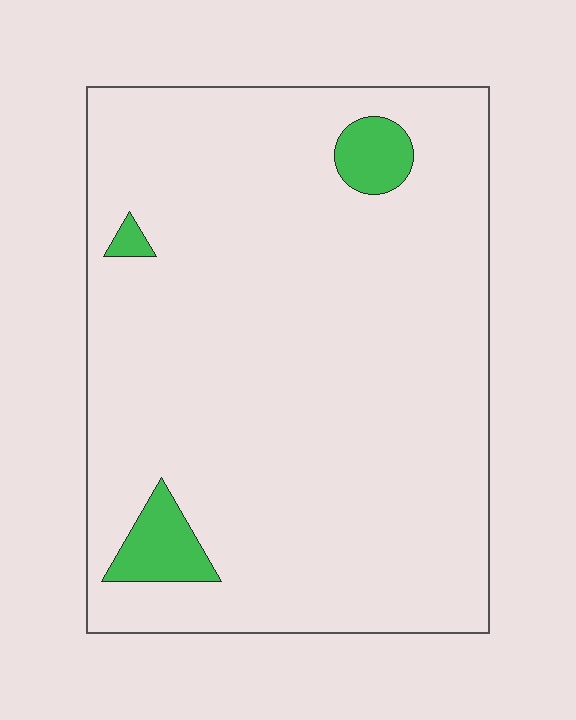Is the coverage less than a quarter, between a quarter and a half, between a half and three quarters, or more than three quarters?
Less than a quarter.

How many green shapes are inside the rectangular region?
3.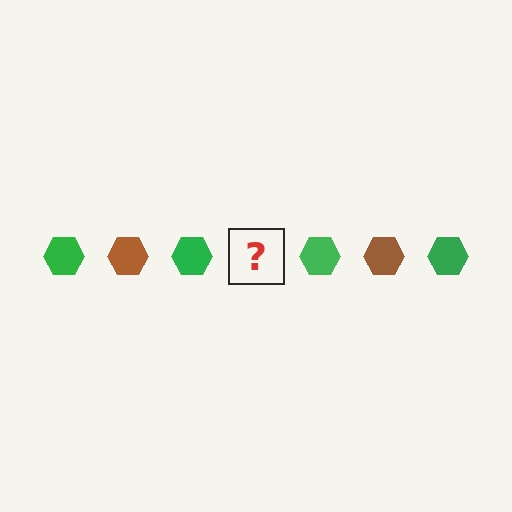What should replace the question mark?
The question mark should be replaced with a brown hexagon.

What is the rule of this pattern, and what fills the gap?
The rule is that the pattern cycles through green, brown hexagons. The gap should be filled with a brown hexagon.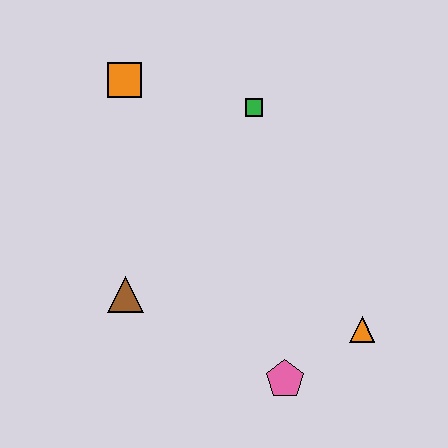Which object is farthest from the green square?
The pink pentagon is farthest from the green square.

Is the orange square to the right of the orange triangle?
No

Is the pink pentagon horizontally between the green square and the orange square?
No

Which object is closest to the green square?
The orange square is closest to the green square.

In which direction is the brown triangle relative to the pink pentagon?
The brown triangle is to the left of the pink pentagon.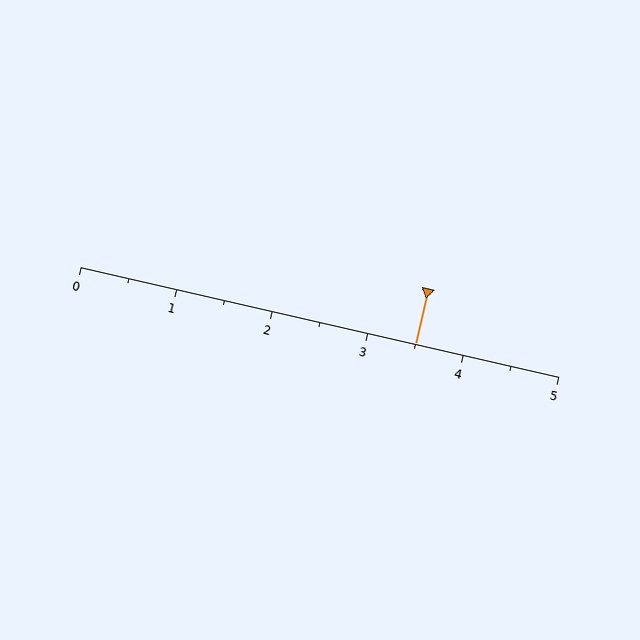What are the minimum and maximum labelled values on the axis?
The axis runs from 0 to 5.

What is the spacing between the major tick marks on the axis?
The major ticks are spaced 1 apart.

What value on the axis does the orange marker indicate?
The marker indicates approximately 3.5.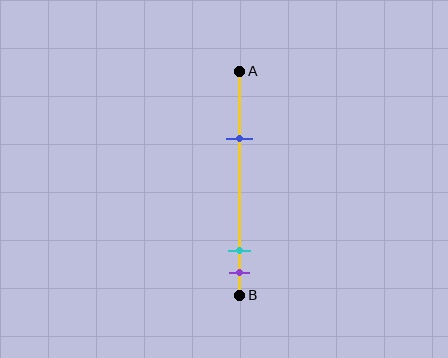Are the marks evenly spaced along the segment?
No, the marks are not evenly spaced.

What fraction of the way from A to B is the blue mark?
The blue mark is approximately 30% (0.3) of the way from A to B.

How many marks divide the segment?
There are 3 marks dividing the segment.